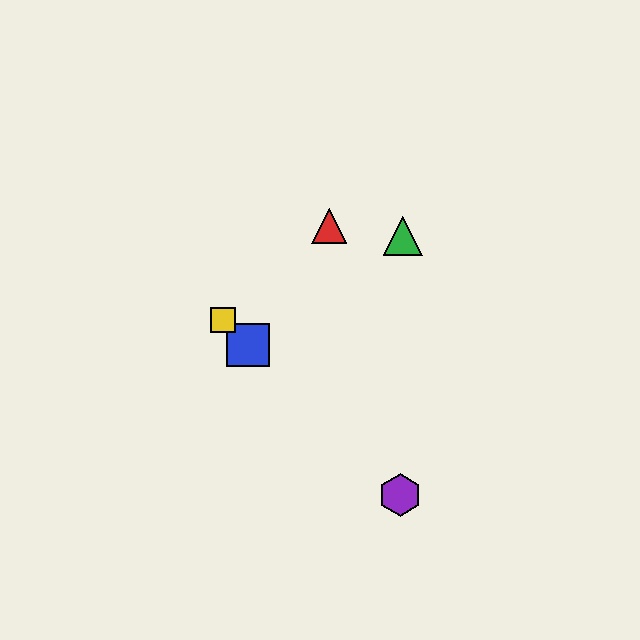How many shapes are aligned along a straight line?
3 shapes (the blue square, the yellow square, the purple hexagon) are aligned along a straight line.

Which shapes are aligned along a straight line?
The blue square, the yellow square, the purple hexagon are aligned along a straight line.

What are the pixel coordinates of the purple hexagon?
The purple hexagon is at (400, 495).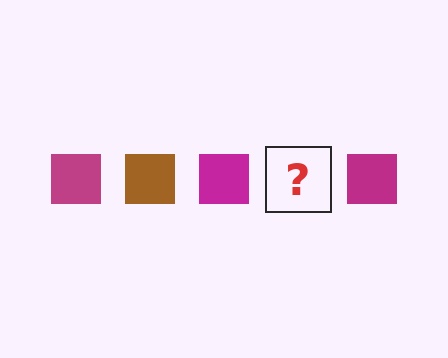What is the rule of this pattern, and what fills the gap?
The rule is that the pattern cycles through magenta, brown squares. The gap should be filled with a brown square.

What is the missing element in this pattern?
The missing element is a brown square.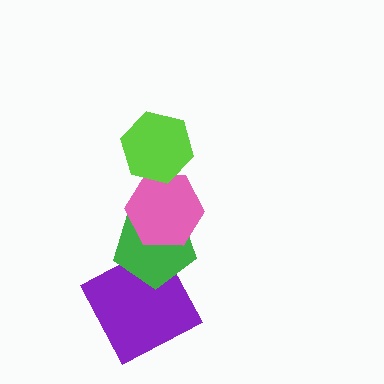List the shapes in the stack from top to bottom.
From top to bottom: the lime hexagon, the pink hexagon, the green pentagon, the purple square.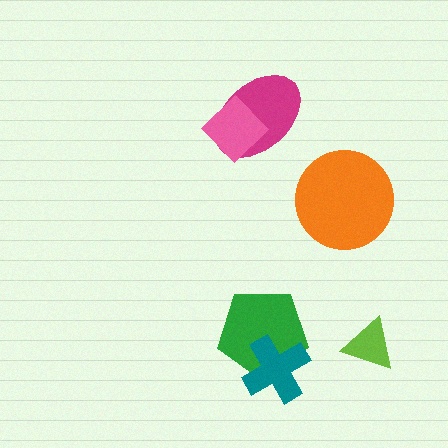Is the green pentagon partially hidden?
Yes, it is partially covered by another shape.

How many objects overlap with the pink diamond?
1 object overlaps with the pink diamond.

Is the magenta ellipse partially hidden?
Yes, it is partially covered by another shape.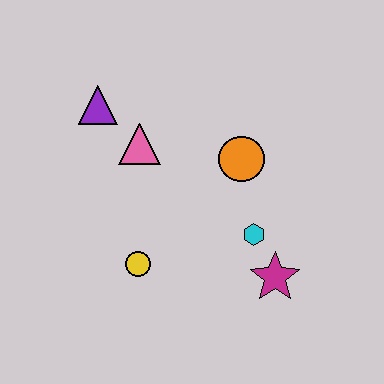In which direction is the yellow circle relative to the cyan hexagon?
The yellow circle is to the left of the cyan hexagon.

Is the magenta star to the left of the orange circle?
No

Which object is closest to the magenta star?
The cyan hexagon is closest to the magenta star.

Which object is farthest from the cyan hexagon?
The purple triangle is farthest from the cyan hexagon.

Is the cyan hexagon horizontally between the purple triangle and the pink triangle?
No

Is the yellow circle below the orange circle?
Yes